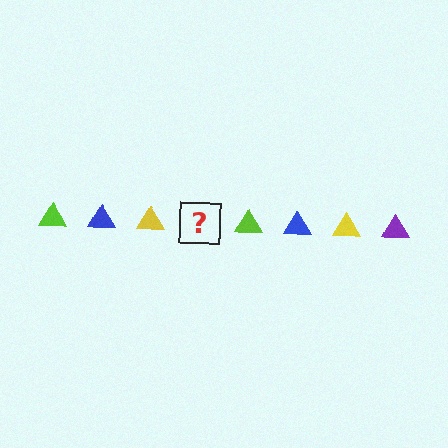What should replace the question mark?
The question mark should be replaced with a purple triangle.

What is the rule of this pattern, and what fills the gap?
The rule is that the pattern cycles through lime, blue, yellow, purple triangles. The gap should be filled with a purple triangle.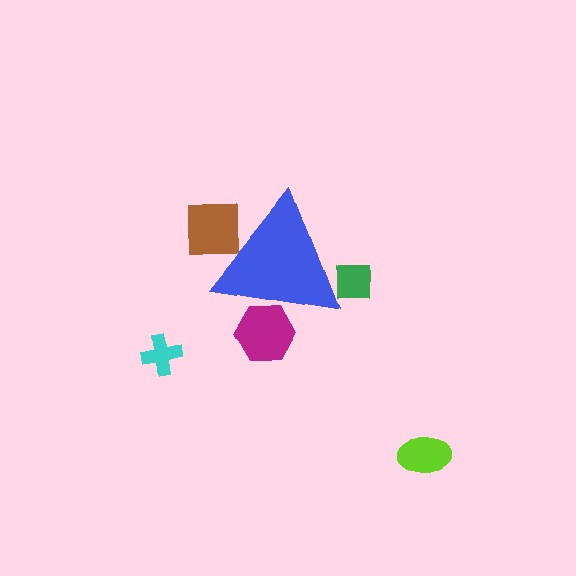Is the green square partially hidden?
Yes, the green square is partially hidden behind the blue triangle.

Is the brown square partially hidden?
Yes, the brown square is partially hidden behind the blue triangle.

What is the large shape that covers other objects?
A blue triangle.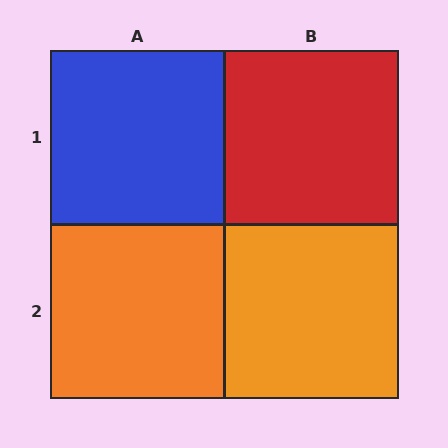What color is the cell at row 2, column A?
Orange.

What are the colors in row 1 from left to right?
Blue, red.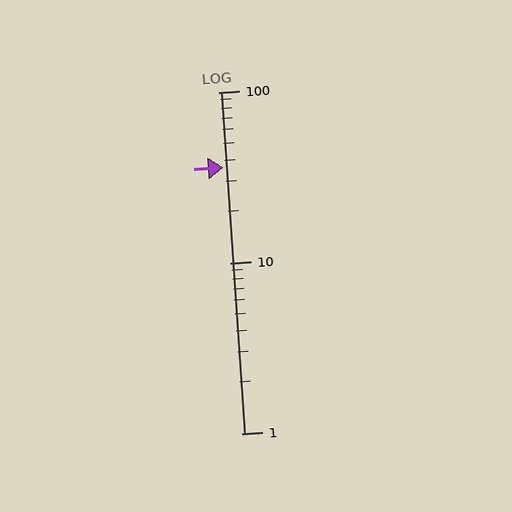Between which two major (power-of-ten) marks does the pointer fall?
The pointer is between 10 and 100.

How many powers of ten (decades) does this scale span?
The scale spans 2 decades, from 1 to 100.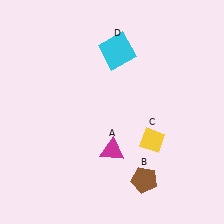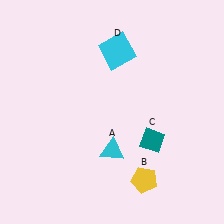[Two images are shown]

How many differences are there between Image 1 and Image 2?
There are 3 differences between the two images.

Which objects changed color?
A changed from magenta to cyan. B changed from brown to yellow. C changed from yellow to teal.